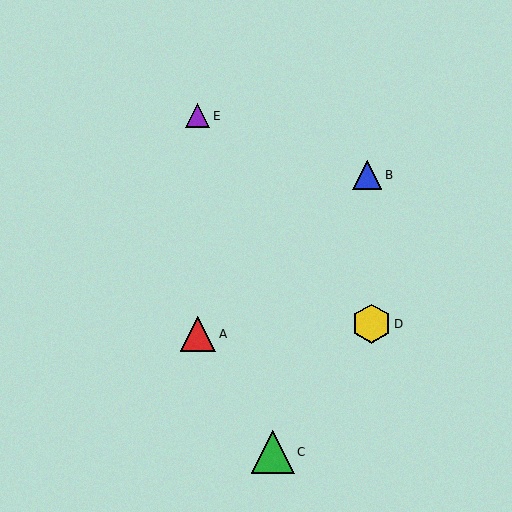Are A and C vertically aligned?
No, A is at x≈198 and C is at x≈273.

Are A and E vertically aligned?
Yes, both are at x≈198.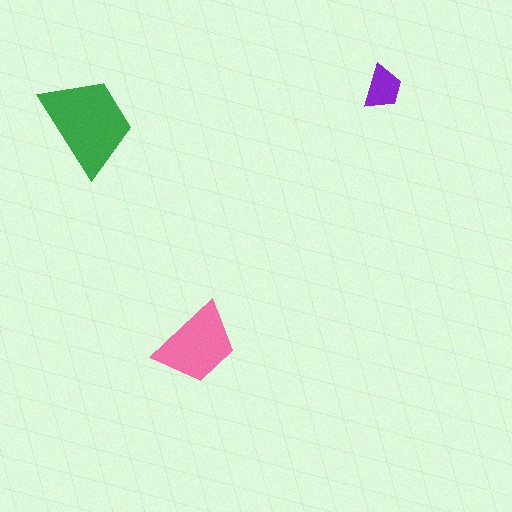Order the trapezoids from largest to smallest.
the green one, the pink one, the purple one.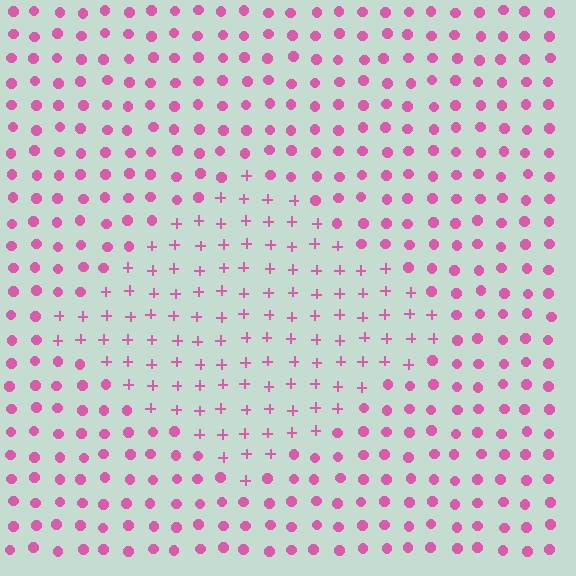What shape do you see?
I see a diamond.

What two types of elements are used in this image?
The image uses plus signs inside the diamond region and circles outside it.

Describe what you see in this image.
The image is filled with small pink elements arranged in a uniform grid. A diamond-shaped region contains plus signs, while the surrounding area contains circles. The boundary is defined purely by the change in element shape.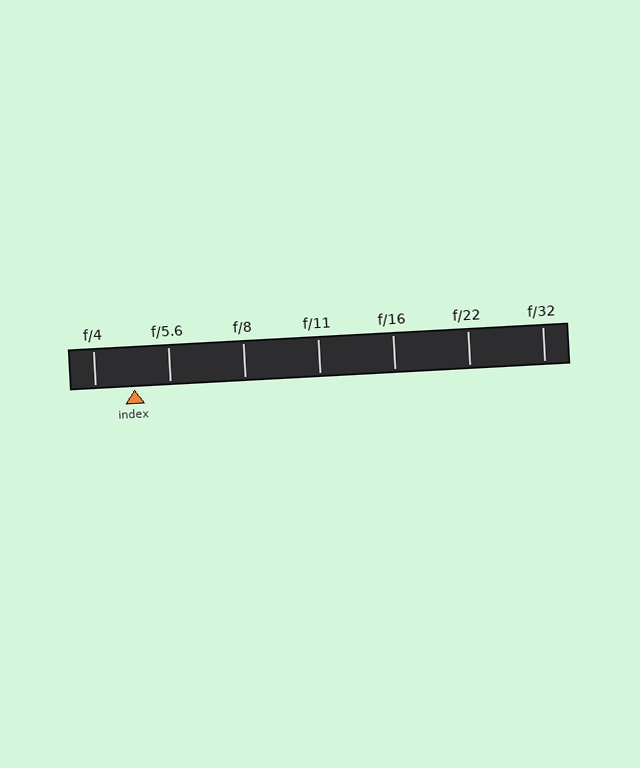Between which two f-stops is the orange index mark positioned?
The index mark is between f/4 and f/5.6.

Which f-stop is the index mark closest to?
The index mark is closest to f/5.6.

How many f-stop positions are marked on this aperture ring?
There are 7 f-stop positions marked.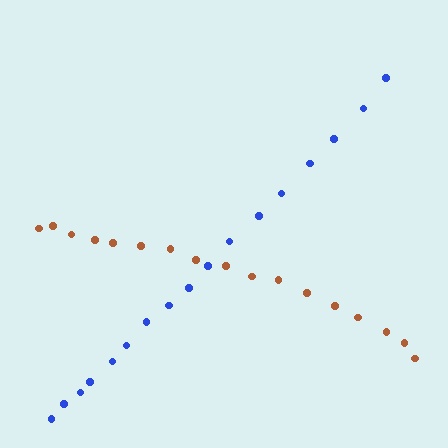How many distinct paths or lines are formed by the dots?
There are 2 distinct paths.